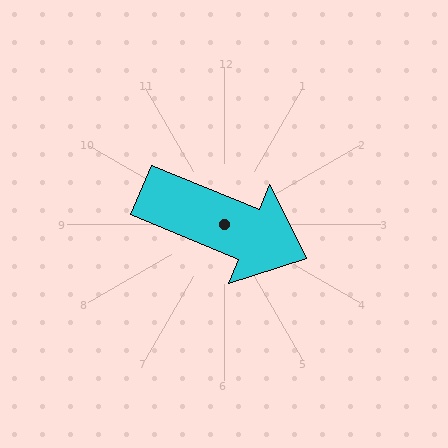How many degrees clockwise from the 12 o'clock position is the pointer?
Approximately 112 degrees.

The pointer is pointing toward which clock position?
Roughly 4 o'clock.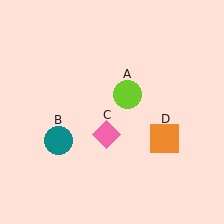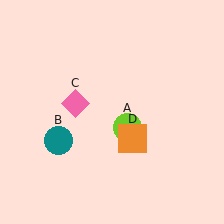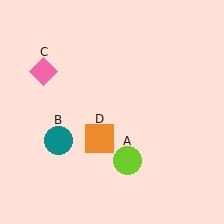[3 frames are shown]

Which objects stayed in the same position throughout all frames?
Teal circle (object B) remained stationary.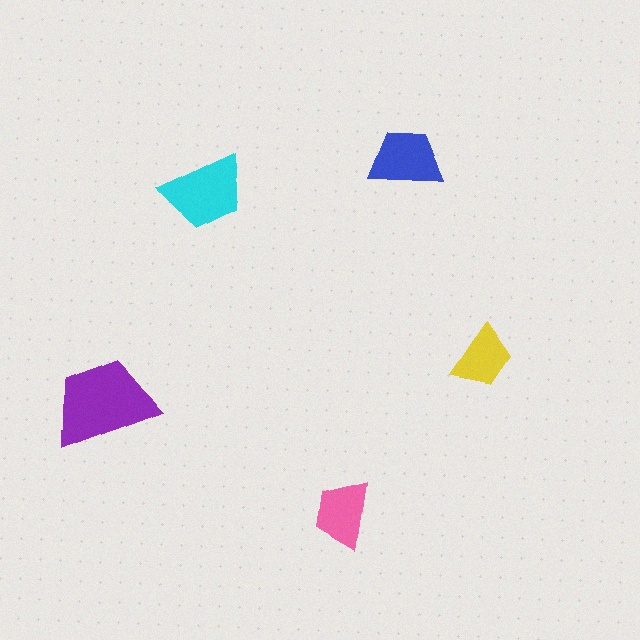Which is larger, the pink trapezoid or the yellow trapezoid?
The pink one.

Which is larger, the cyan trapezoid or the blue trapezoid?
The cyan one.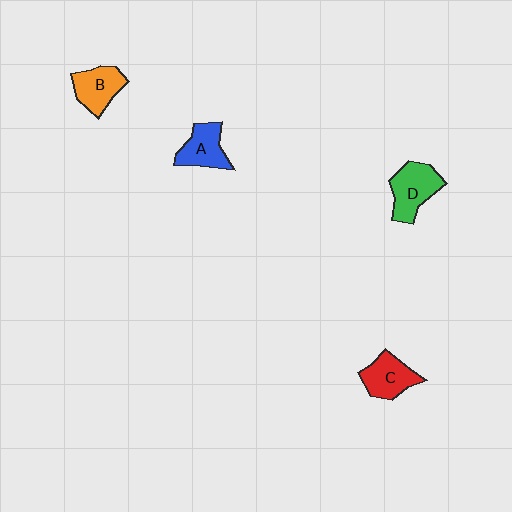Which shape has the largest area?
Shape D (green).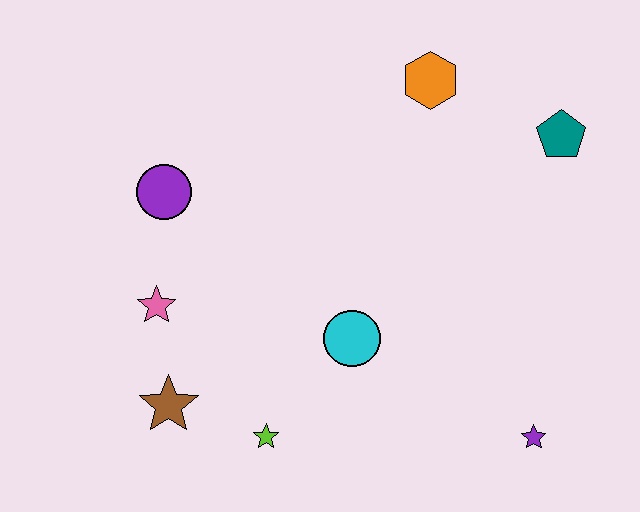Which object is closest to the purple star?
The cyan circle is closest to the purple star.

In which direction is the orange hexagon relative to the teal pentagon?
The orange hexagon is to the left of the teal pentagon.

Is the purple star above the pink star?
No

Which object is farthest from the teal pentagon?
The brown star is farthest from the teal pentagon.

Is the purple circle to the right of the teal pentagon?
No